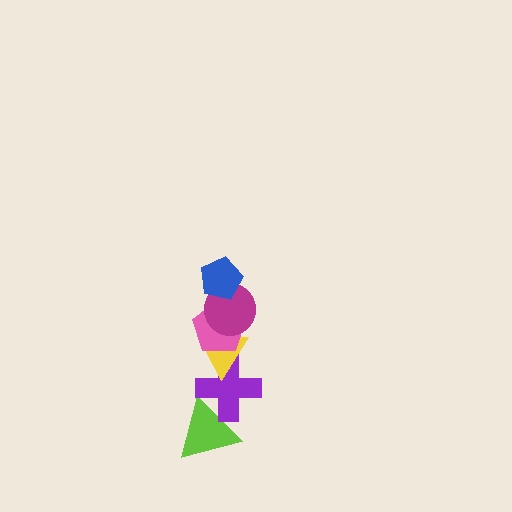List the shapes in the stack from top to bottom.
From top to bottom: the blue pentagon, the magenta circle, the pink pentagon, the yellow triangle, the purple cross, the lime triangle.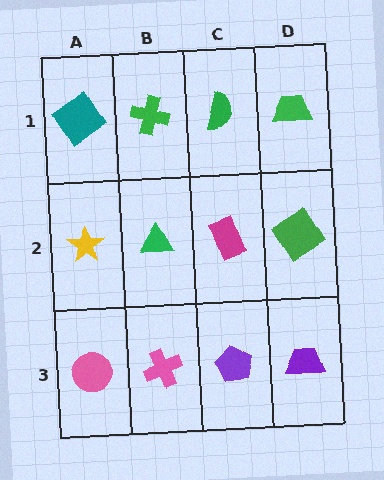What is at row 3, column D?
A purple trapezoid.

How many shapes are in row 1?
4 shapes.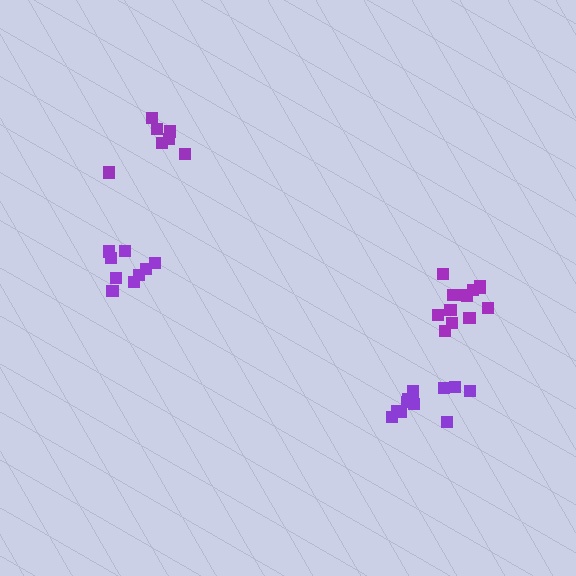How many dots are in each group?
Group 1: 8 dots, Group 2: 9 dots, Group 3: 14 dots, Group 4: 12 dots (43 total).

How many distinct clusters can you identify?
There are 4 distinct clusters.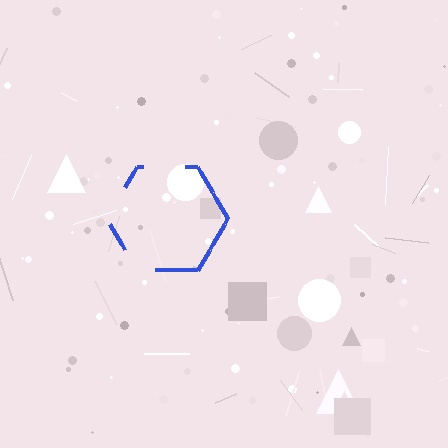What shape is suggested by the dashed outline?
The dashed outline suggests a hexagon.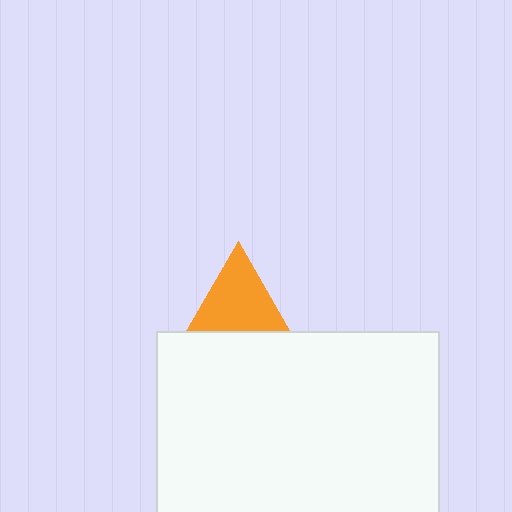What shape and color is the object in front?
The object in front is a white rectangle.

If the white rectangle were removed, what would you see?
You would see the complete orange triangle.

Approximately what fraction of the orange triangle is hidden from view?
Roughly 44% of the orange triangle is hidden behind the white rectangle.